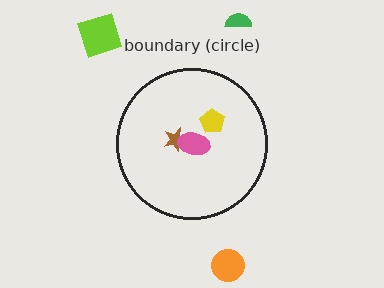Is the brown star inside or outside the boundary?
Inside.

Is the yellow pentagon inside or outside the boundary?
Inside.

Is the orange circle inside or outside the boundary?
Outside.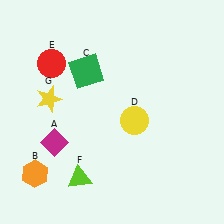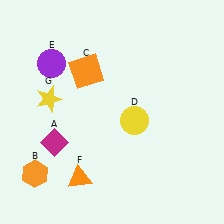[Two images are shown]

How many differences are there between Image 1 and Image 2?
There are 3 differences between the two images.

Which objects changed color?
C changed from green to orange. E changed from red to purple. F changed from lime to orange.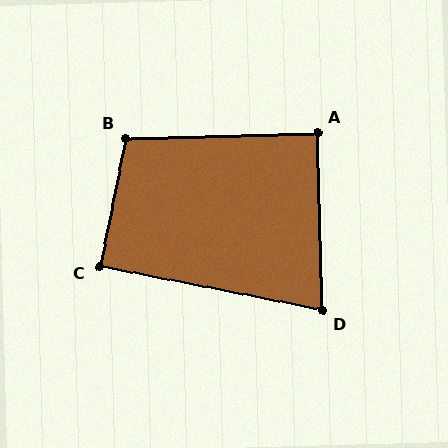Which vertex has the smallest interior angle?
D, at approximately 78 degrees.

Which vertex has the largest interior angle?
B, at approximately 102 degrees.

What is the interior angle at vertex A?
Approximately 90 degrees (approximately right).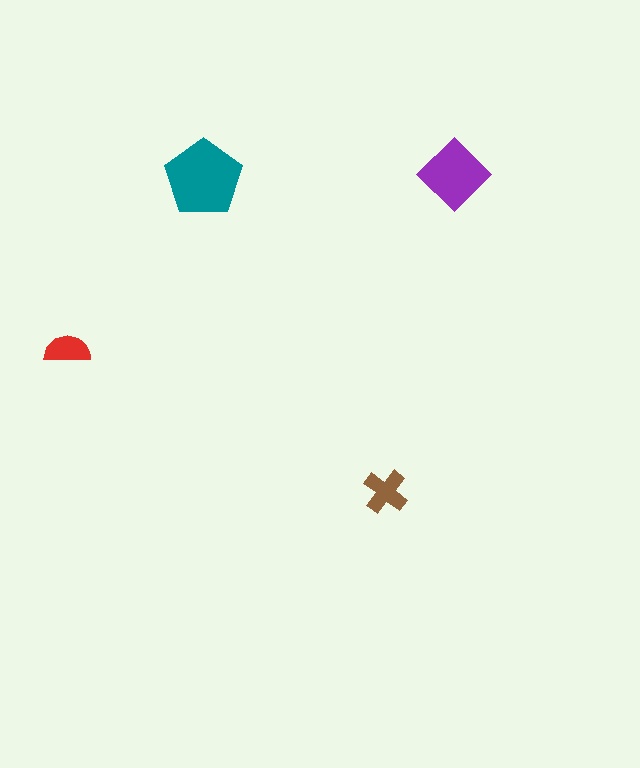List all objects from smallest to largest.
The red semicircle, the brown cross, the purple diamond, the teal pentagon.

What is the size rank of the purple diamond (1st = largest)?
2nd.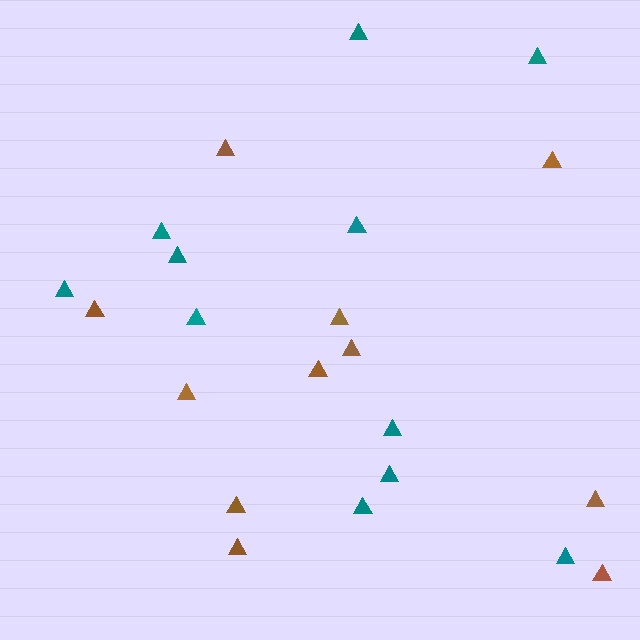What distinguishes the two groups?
There are 2 groups: one group of brown triangles (11) and one group of teal triangles (11).